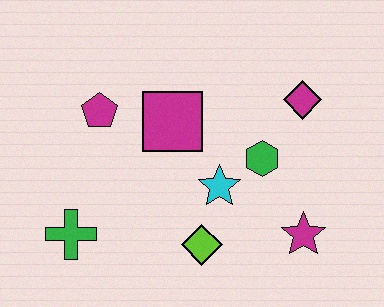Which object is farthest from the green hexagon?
The green cross is farthest from the green hexagon.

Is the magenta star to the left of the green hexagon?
No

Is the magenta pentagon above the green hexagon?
Yes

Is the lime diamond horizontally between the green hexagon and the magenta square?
Yes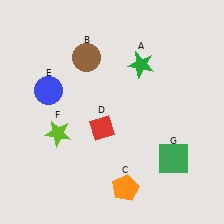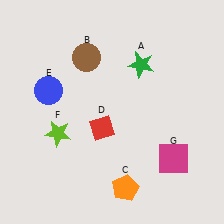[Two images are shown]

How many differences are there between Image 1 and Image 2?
There is 1 difference between the two images.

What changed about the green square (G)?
In Image 1, G is green. In Image 2, it changed to magenta.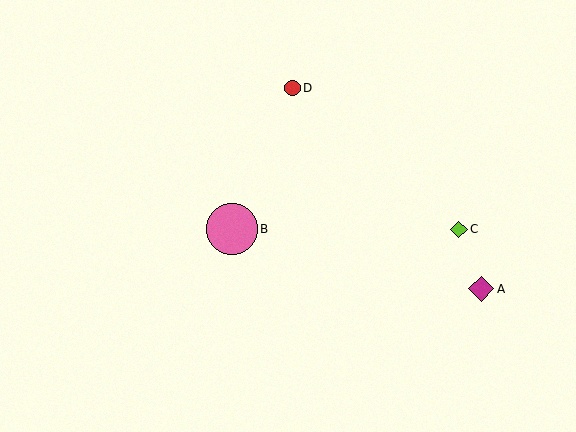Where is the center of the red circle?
The center of the red circle is at (292, 88).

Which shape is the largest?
The pink circle (labeled B) is the largest.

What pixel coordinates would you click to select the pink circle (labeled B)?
Click at (232, 229) to select the pink circle B.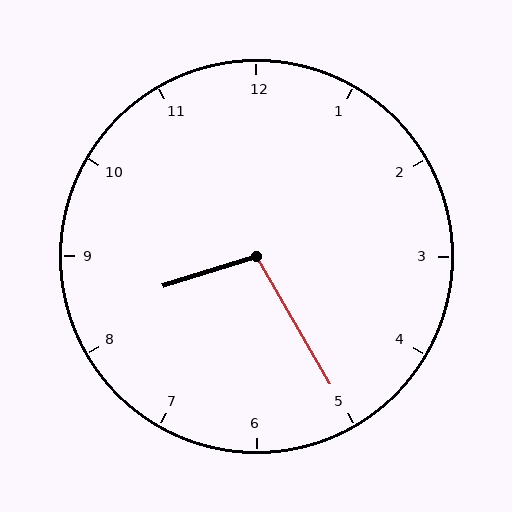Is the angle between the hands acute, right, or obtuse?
It is obtuse.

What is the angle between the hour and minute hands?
Approximately 102 degrees.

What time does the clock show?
8:25.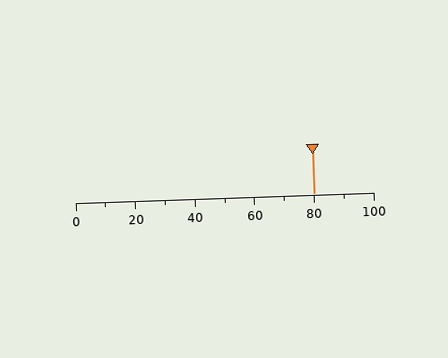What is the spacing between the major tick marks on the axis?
The major ticks are spaced 20 apart.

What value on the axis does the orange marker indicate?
The marker indicates approximately 80.